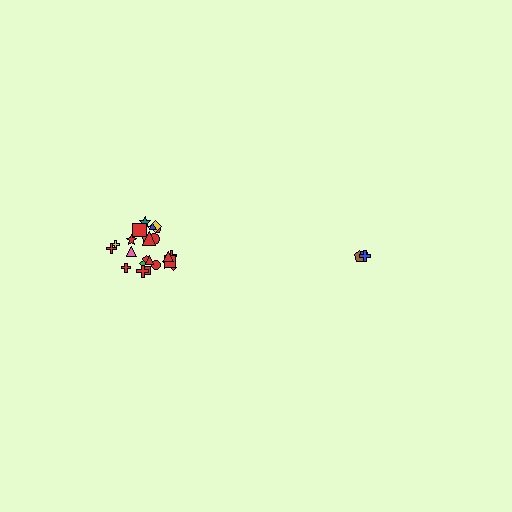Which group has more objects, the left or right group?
The left group.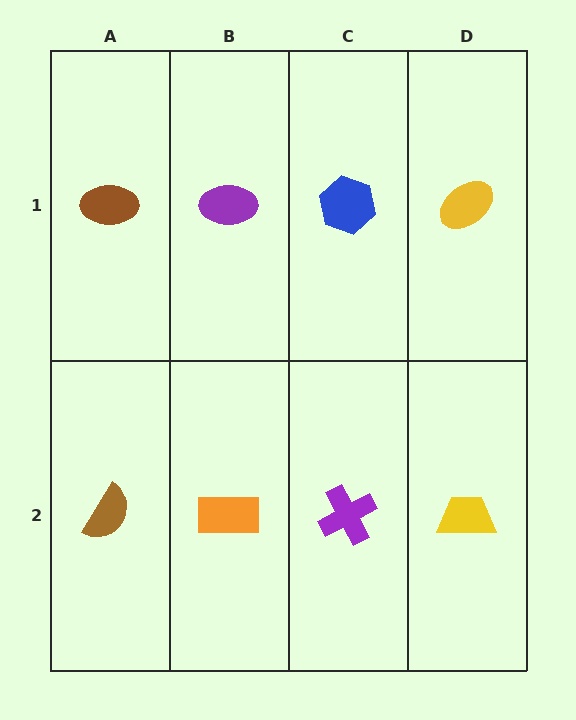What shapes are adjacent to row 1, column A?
A brown semicircle (row 2, column A), a purple ellipse (row 1, column B).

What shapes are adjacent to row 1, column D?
A yellow trapezoid (row 2, column D), a blue hexagon (row 1, column C).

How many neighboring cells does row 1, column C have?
3.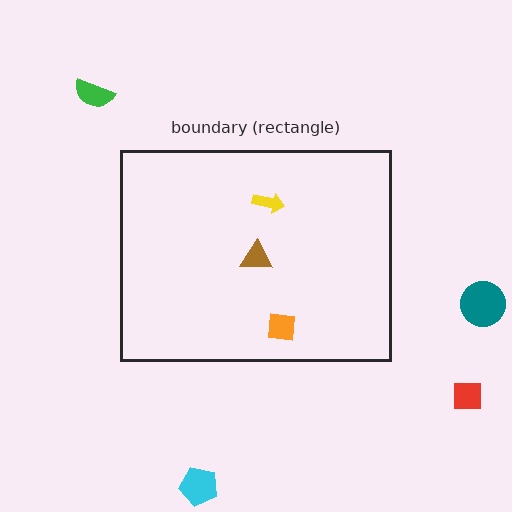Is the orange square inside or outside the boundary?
Inside.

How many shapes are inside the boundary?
3 inside, 4 outside.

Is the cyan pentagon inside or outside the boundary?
Outside.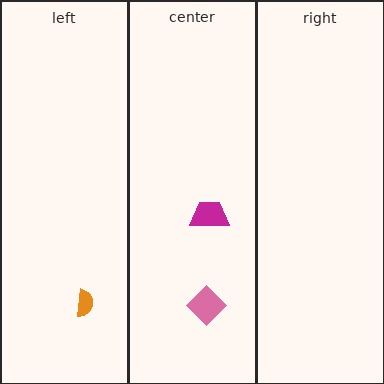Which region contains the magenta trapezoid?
The center region.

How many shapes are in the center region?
2.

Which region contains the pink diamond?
The center region.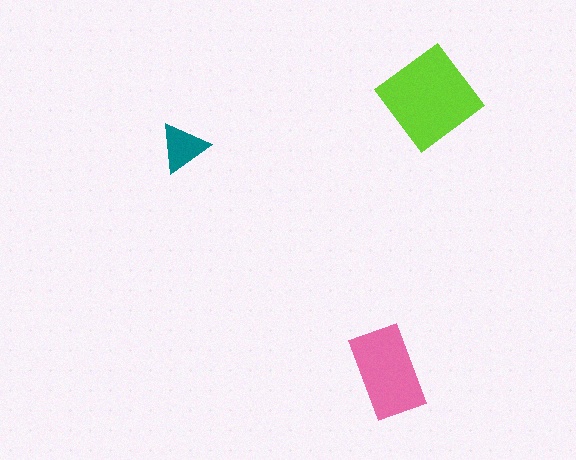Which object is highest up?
The lime diamond is topmost.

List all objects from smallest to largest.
The teal triangle, the pink rectangle, the lime diamond.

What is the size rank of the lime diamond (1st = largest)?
1st.